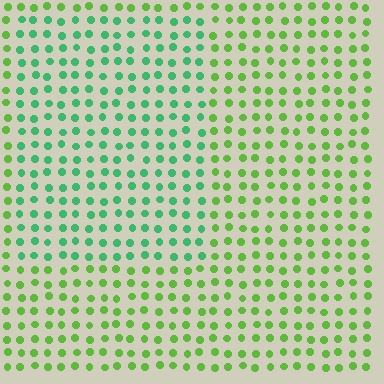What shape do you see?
I see a rectangle.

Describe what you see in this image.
The image is filled with small lime elements in a uniform arrangement. A rectangle-shaped region is visible where the elements are tinted to a slightly different hue, forming a subtle color boundary.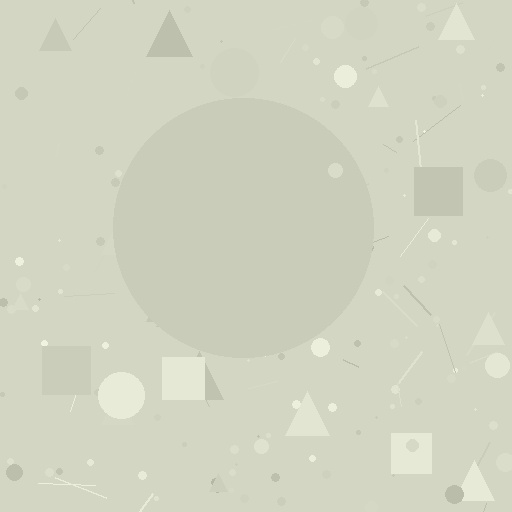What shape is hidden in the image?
A circle is hidden in the image.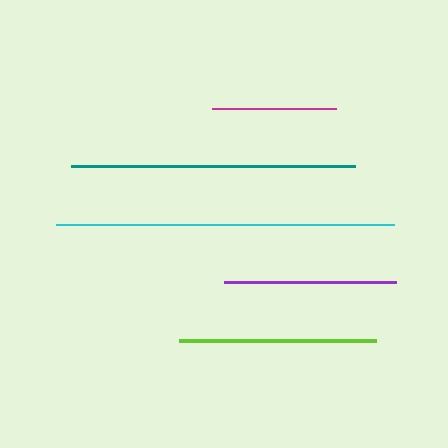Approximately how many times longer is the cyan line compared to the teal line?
The cyan line is approximately 1.2 times the length of the teal line.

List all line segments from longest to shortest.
From longest to shortest: cyan, teal, lime, purple, magenta.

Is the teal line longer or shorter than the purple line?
The teal line is longer than the purple line.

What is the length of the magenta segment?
The magenta segment is approximately 123 pixels long.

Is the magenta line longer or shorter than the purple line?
The purple line is longer than the magenta line.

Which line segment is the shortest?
The magenta line is the shortest at approximately 123 pixels.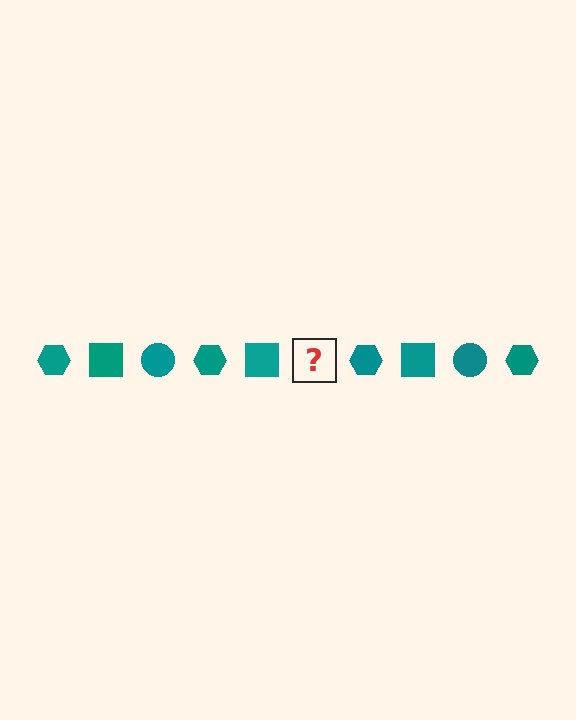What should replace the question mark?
The question mark should be replaced with a teal circle.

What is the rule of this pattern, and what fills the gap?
The rule is that the pattern cycles through hexagon, square, circle shapes in teal. The gap should be filled with a teal circle.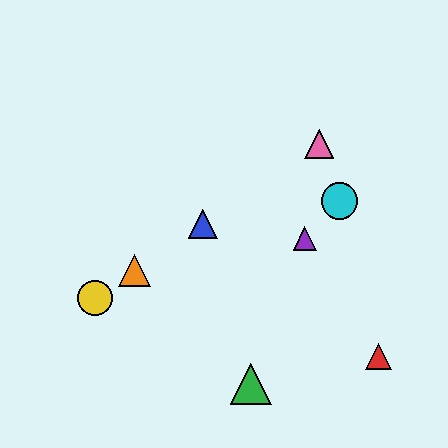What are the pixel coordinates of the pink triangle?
The pink triangle is at (319, 144).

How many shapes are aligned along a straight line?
4 shapes (the blue triangle, the yellow circle, the orange triangle, the pink triangle) are aligned along a straight line.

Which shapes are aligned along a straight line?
The blue triangle, the yellow circle, the orange triangle, the pink triangle are aligned along a straight line.